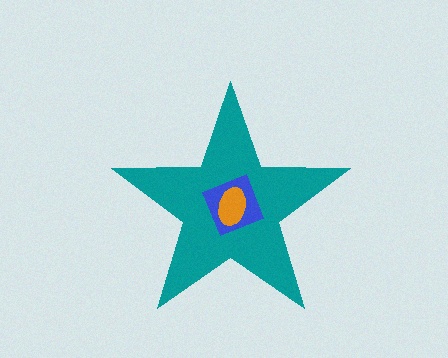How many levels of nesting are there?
3.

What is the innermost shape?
The orange ellipse.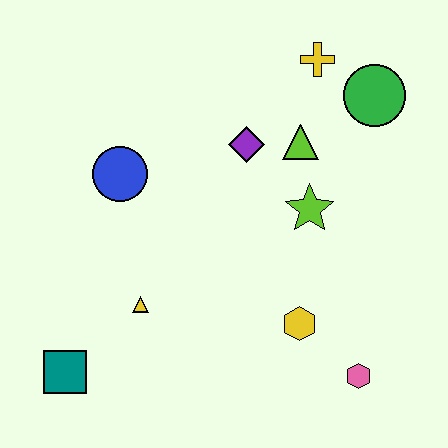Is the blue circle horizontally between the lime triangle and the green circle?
No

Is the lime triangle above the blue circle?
Yes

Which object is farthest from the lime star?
The teal square is farthest from the lime star.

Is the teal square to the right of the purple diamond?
No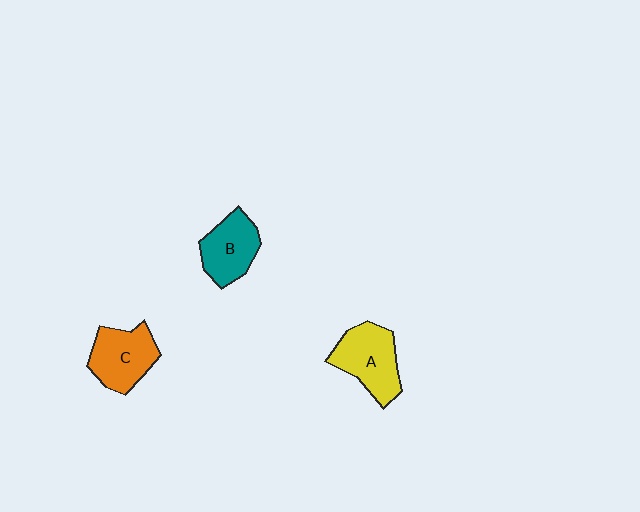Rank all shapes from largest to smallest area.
From largest to smallest: A (yellow), C (orange), B (teal).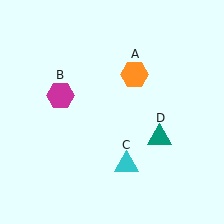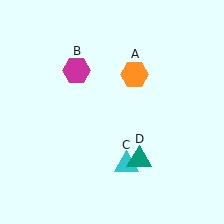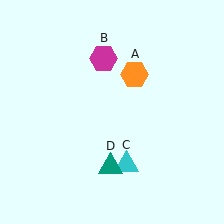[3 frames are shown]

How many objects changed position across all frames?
2 objects changed position: magenta hexagon (object B), teal triangle (object D).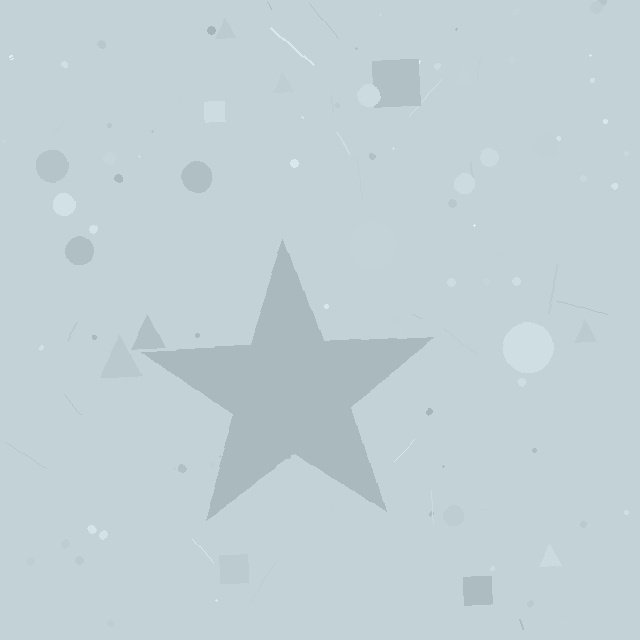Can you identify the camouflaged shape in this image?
The camouflaged shape is a star.